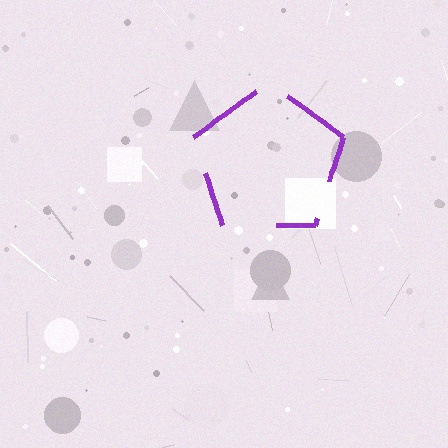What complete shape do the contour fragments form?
The contour fragments form a pentagon.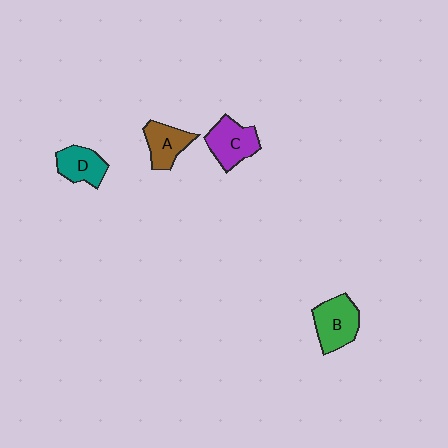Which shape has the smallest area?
Shape D (teal).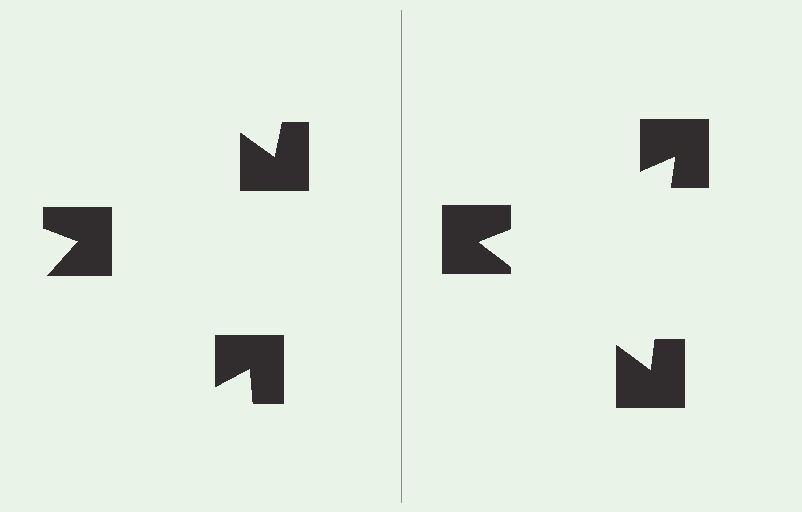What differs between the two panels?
The notched squares are positioned identically on both sides; only the wedge orientations differ. On the right they align to a triangle; on the left they are misaligned.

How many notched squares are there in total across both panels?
6 — 3 on each side.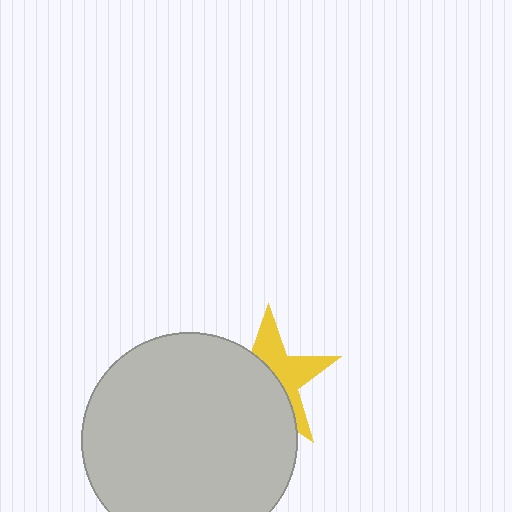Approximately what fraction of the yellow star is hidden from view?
Roughly 56% of the yellow star is hidden behind the light gray circle.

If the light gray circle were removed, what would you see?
You would see the complete yellow star.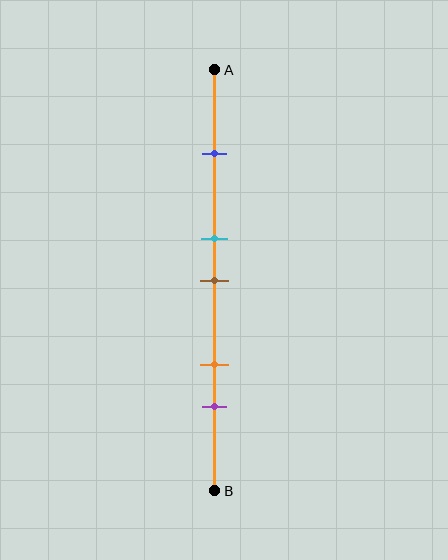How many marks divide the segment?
There are 5 marks dividing the segment.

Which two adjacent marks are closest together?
The cyan and brown marks are the closest adjacent pair.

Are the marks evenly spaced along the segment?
No, the marks are not evenly spaced.